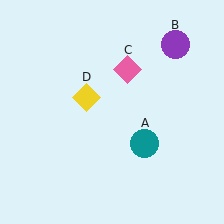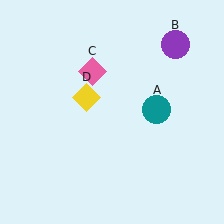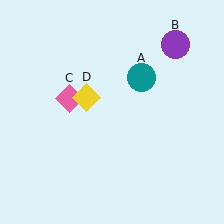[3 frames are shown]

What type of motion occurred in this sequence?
The teal circle (object A), pink diamond (object C) rotated counterclockwise around the center of the scene.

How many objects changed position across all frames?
2 objects changed position: teal circle (object A), pink diamond (object C).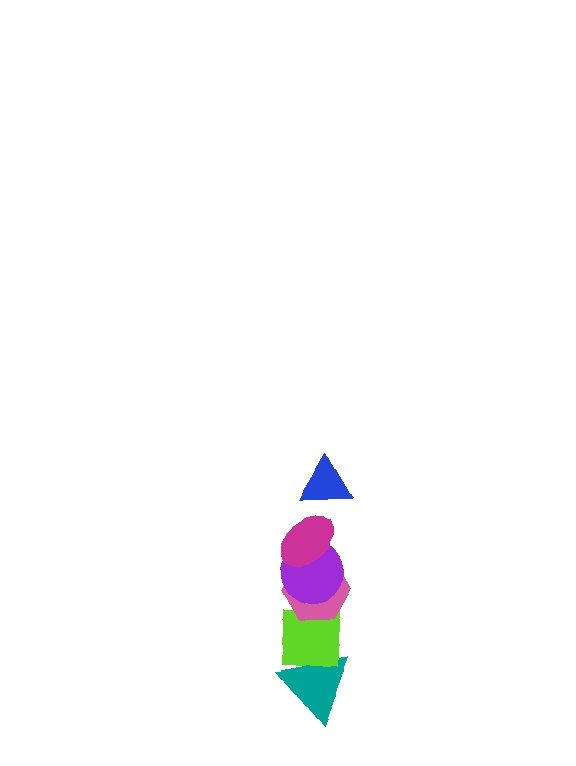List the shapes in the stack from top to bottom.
From top to bottom: the blue triangle, the magenta ellipse, the purple circle, the pink hexagon, the lime square, the teal triangle.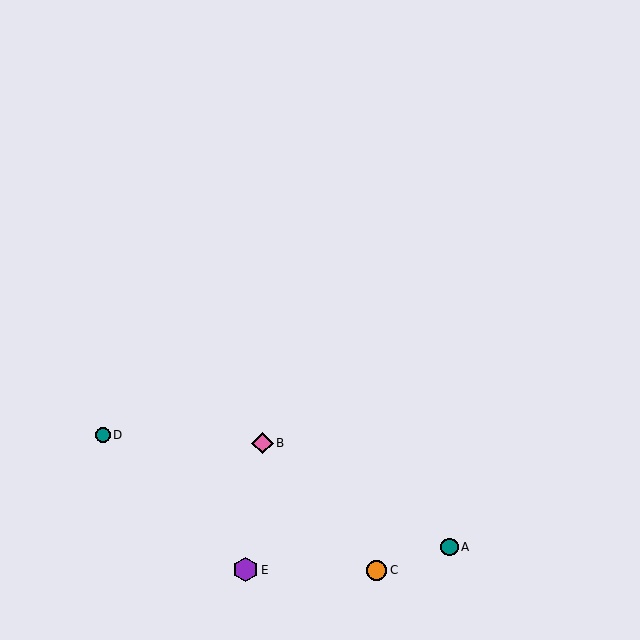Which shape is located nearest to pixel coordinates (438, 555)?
The teal circle (labeled A) at (450, 547) is nearest to that location.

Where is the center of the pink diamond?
The center of the pink diamond is at (263, 443).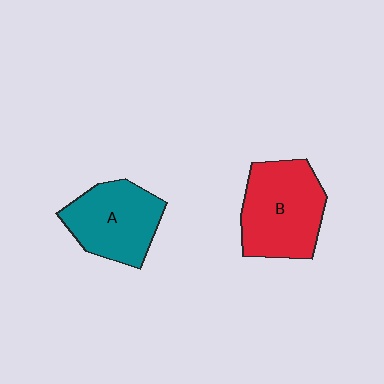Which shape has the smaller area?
Shape A (teal).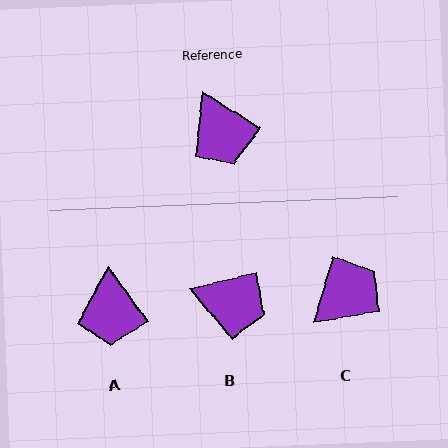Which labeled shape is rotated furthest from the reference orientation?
C, about 106 degrees away.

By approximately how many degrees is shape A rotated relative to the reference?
Approximately 22 degrees clockwise.